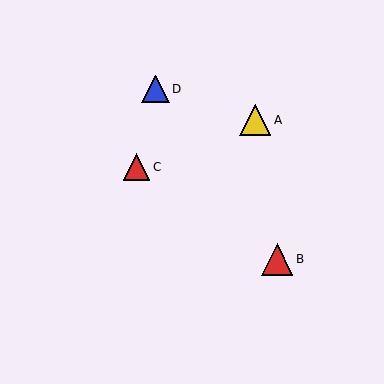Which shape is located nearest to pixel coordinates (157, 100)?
The blue triangle (labeled D) at (156, 89) is nearest to that location.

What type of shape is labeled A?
Shape A is a yellow triangle.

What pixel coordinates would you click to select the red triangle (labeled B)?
Click at (277, 259) to select the red triangle B.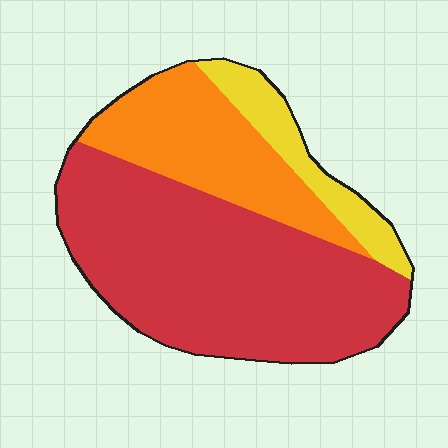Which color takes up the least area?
Yellow, at roughly 10%.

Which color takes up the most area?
Red, at roughly 60%.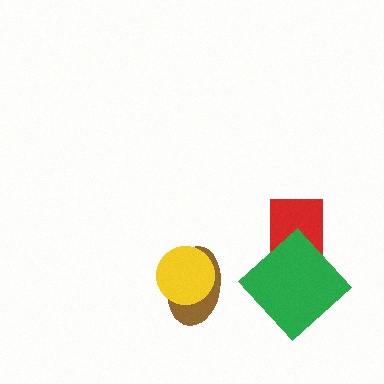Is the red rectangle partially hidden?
Yes, it is partially covered by another shape.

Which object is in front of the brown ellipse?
The yellow circle is in front of the brown ellipse.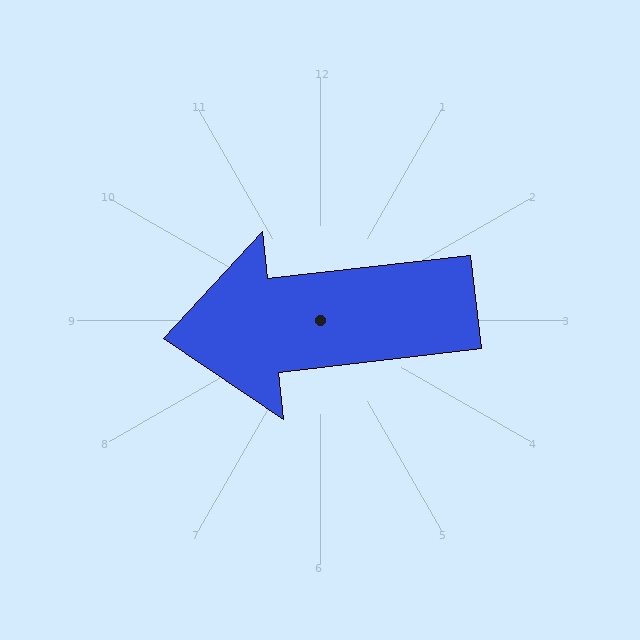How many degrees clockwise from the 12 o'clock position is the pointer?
Approximately 263 degrees.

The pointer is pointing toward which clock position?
Roughly 9 o'clock.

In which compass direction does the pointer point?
West.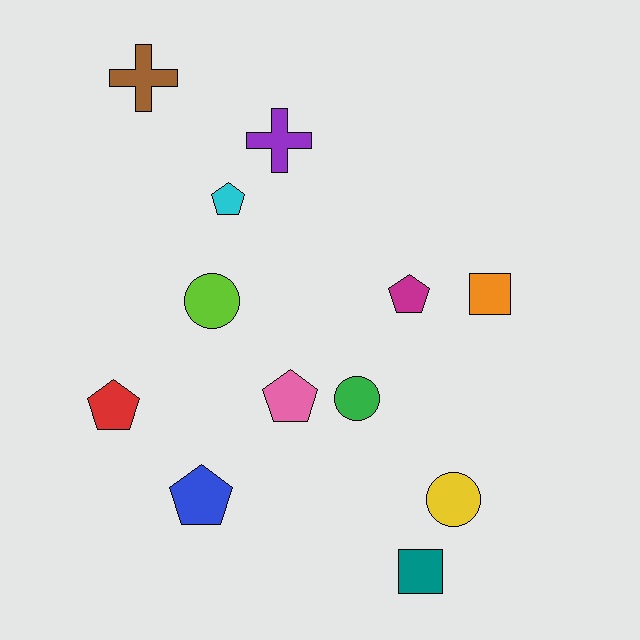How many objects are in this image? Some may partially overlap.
There are 12 objects.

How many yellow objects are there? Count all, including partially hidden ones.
There is 1 yellow object.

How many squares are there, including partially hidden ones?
There are 2 squares.